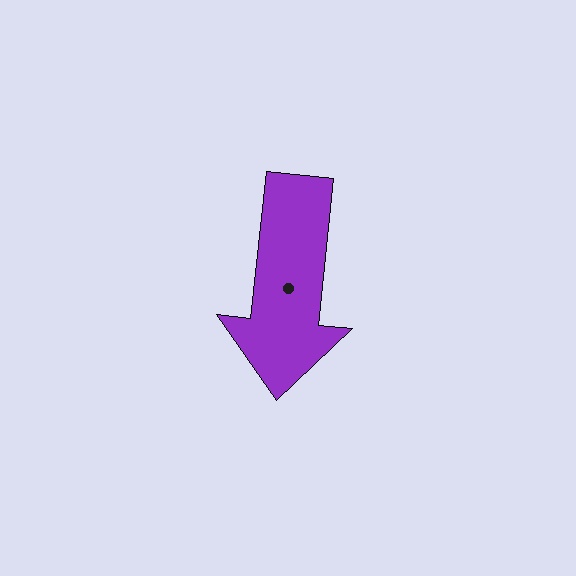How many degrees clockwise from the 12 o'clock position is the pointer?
Approximately 186 degrees.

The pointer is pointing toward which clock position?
Roughly 6 o'clock.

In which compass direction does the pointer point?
South.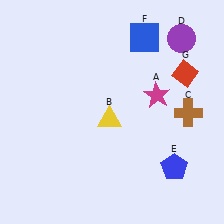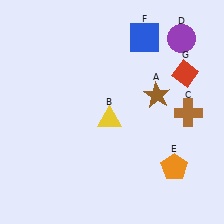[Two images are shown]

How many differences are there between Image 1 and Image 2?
There are 2 differences between the two images.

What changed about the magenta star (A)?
In Image 1, A is magenta. In Image 2, it changed to brown.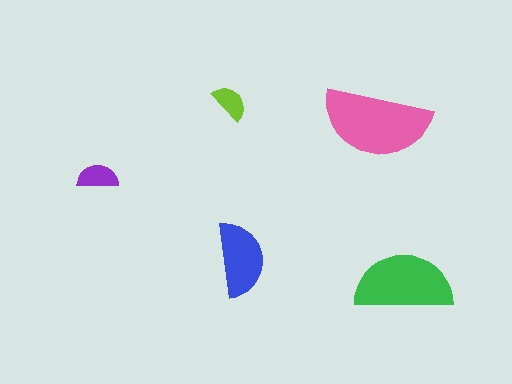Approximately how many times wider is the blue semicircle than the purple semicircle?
About 2 times wider.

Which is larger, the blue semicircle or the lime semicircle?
The blue one.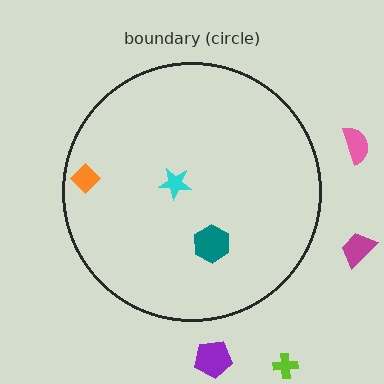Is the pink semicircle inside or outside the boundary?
Outside.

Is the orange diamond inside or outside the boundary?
Inside.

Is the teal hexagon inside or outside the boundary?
Inside.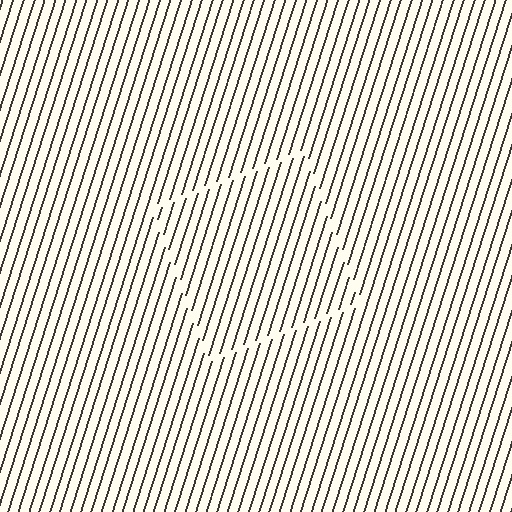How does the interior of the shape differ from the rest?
The interior of the shape contains the same grating, shifted by half a period — the contour is defined by the phase discontinuity where line-ends from the inner and outer gratings abut.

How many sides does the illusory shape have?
4 sides — the line-ends trace a square.